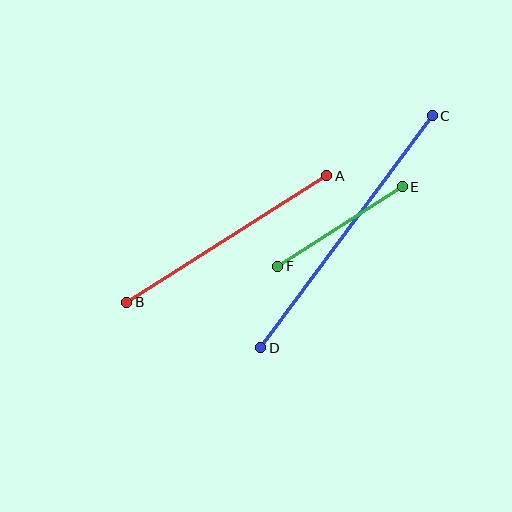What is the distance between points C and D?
The distance is approximately 289 pixels.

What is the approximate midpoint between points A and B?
The midpoint is at approximately (227, 239) pixels.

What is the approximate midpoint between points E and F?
The midpoint is at approximately (340, 227) pixels.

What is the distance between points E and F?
The distance is approximately 148 pixels.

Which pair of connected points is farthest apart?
Points C and D are farthest apart.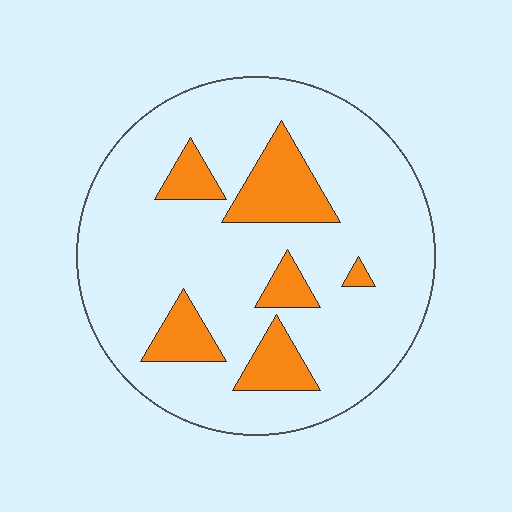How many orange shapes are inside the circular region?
6.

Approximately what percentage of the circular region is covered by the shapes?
Approximately 20%.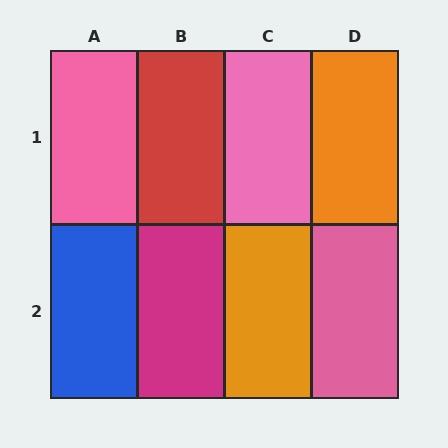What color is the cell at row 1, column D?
Orange.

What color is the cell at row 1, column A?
Pink.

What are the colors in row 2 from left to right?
Blue, magenta, orange, pink.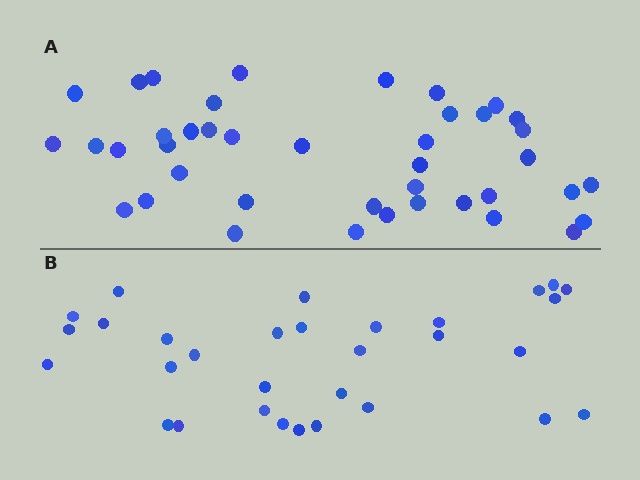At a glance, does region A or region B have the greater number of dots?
Region A (the top region) has more dots.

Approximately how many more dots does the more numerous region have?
Region A has roughly 10 or so more dots than region B.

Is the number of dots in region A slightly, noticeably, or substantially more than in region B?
Region A has noticeably more, but not dramatically so. The ratio is roughly 1.3 to 1.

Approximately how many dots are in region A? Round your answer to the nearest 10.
About 40 dots. (The exact count is 41, which rounds to 40.)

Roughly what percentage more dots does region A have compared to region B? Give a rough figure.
About 30% more.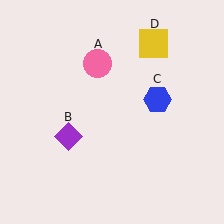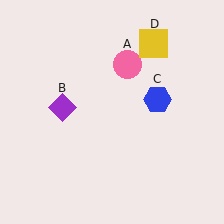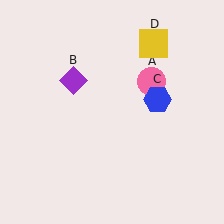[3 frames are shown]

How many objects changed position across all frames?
2 objects changed position: pink circle (object A), purple diamond (object B).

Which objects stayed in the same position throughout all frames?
Blue hexagon (object C) and yellow square (object D) remained stationary.